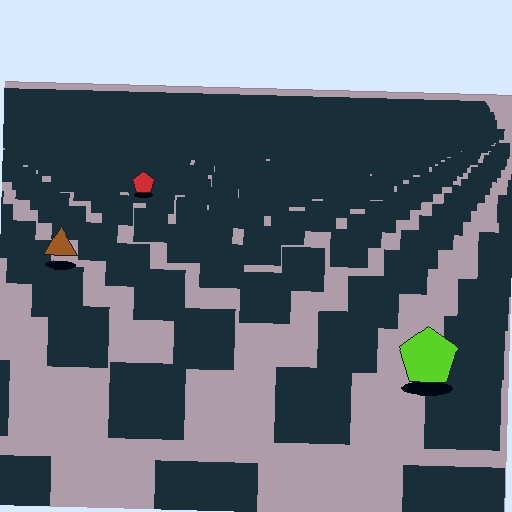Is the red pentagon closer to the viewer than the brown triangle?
No. The brown triangle is closer — you can tell from the texture gradient: the ground texture is coarser near it.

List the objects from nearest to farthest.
From nearest to farthest: the lime pentagon, the brown triangle, the red pentagon.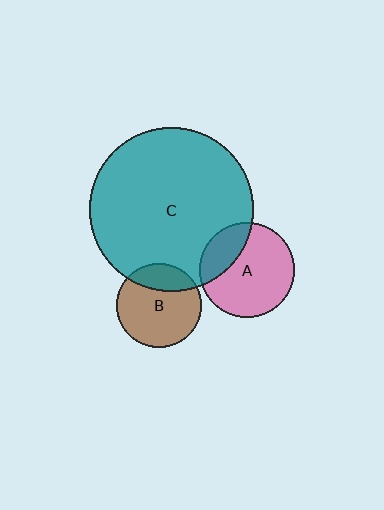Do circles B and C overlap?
Yes.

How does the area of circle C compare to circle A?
Approximately 3.0 times.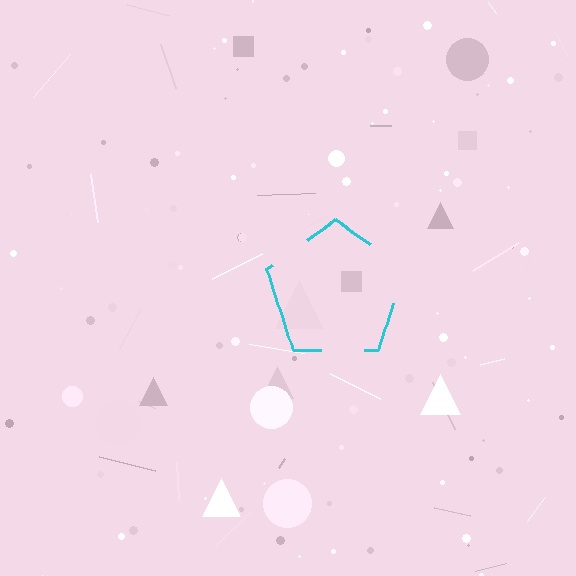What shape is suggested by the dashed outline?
The dashed outline suggests a pentagon.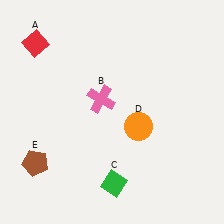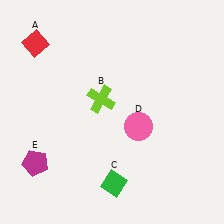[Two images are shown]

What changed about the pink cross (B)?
In Image 1, B is pink. In Image 2, it changed to lime.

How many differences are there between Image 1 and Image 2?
There are 3 differences between the two images.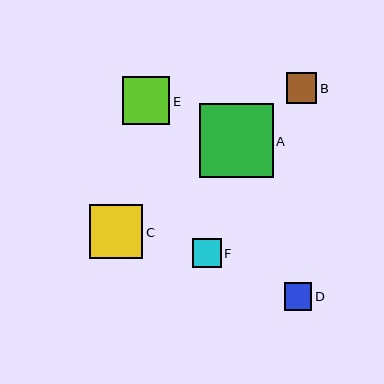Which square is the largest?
Square A is the largest with a size of approximately 74 pixels.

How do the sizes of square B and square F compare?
Square B and square F are approximately the same size.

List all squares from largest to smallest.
From largest to smallest: A, C, E, B, F, D.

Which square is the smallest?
Square D is the smallest with a size of approximately 27 pixels.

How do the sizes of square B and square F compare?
Square B and square F are approximately the same size.